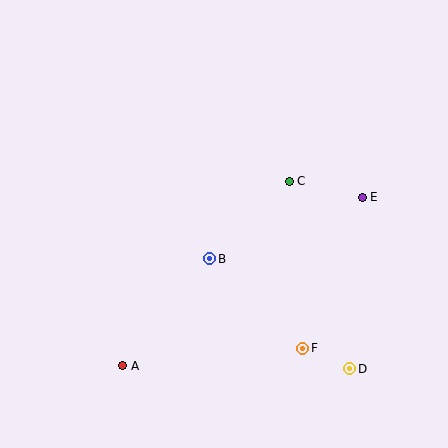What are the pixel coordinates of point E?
Point E is at (362, 197).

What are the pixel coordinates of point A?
Point A is at (123, 366).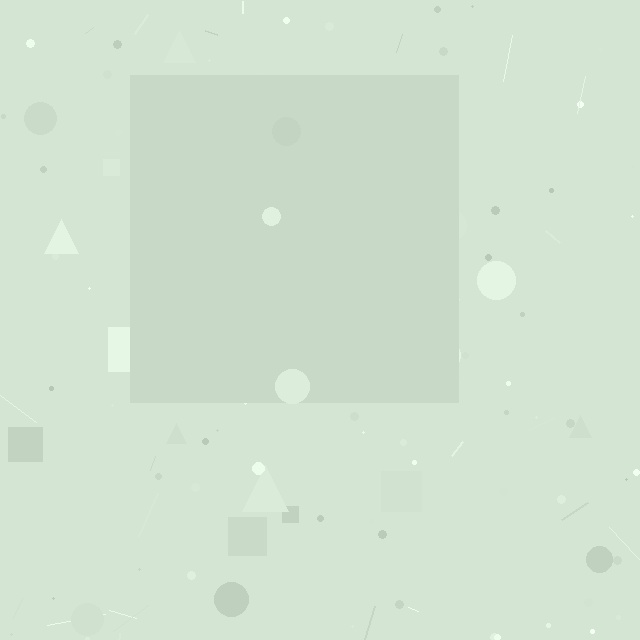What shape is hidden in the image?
A square is hidden in the image.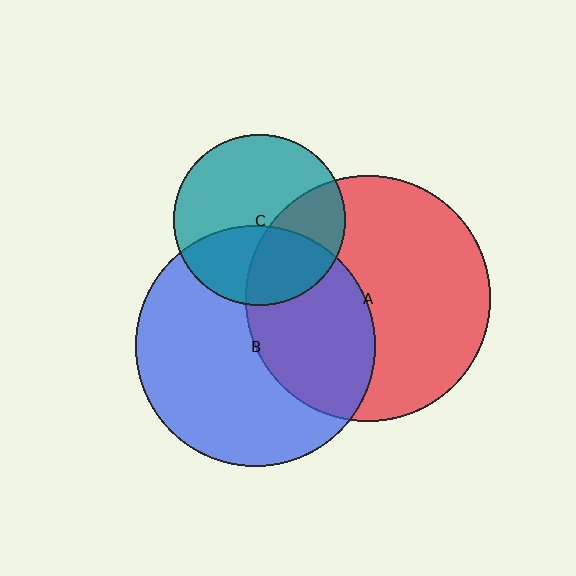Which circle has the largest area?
Circle A (red).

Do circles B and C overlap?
Yes.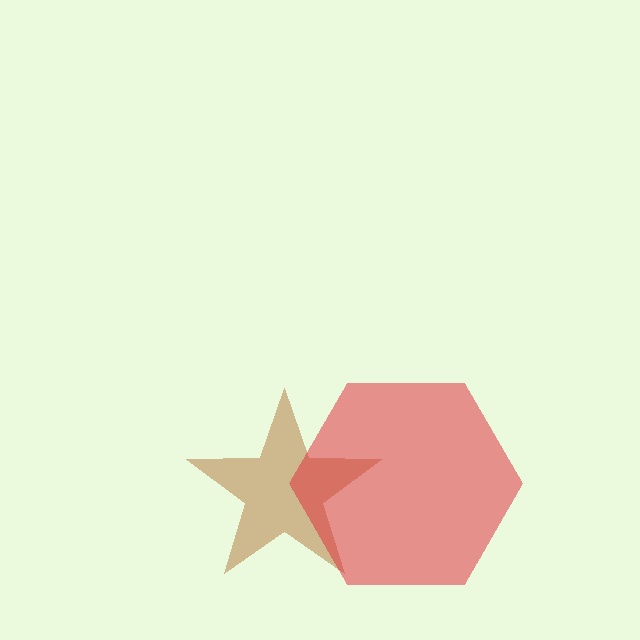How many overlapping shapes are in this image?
There are 2 overlapping shapes in the image.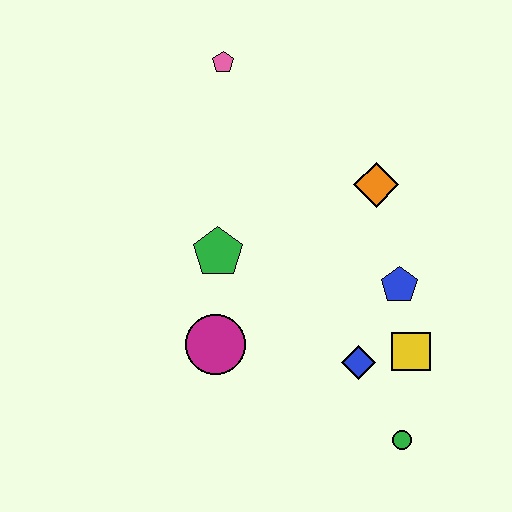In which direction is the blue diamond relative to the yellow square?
The blue diamond is to the left of the yellow square.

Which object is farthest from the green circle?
The pink pentagon is farthest from the green circle.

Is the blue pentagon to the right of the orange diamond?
Yes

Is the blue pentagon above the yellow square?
Yes